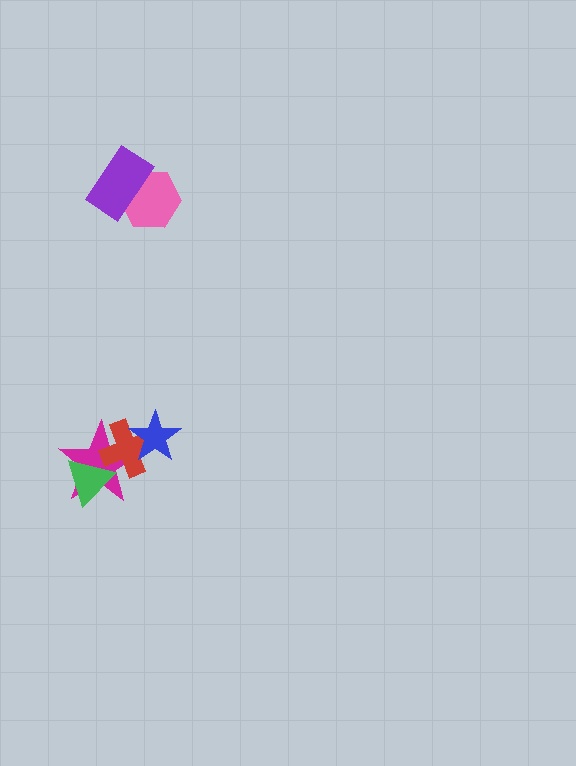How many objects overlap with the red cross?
3 objects overlap with the red cross.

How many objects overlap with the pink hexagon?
1 object overlaps with the pink hexagon.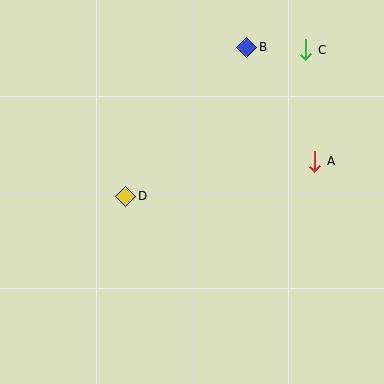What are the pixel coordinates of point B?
Point B is at (247, 47).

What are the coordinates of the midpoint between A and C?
The midpoint between A and C is at (310, 105).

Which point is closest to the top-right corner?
Point C is closest to the top-right corner.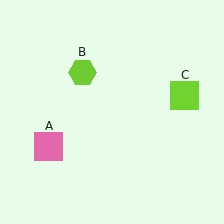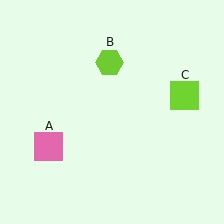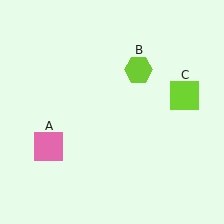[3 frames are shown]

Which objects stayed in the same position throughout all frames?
Pink square (object A) and lime square (object C) remained stationary.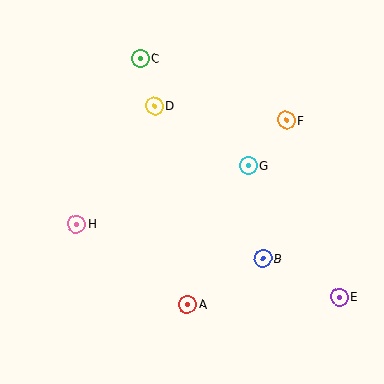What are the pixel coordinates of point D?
Point D is at (154, 106).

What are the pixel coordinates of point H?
Point H is at (76, 224).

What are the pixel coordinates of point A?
Point A is at (187, 304).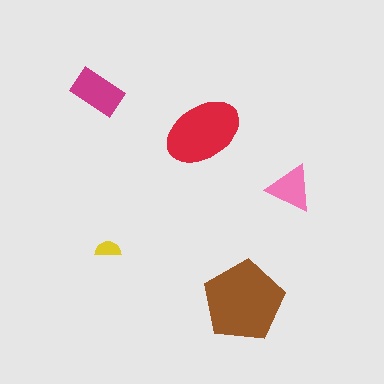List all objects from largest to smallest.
The brown pentagon, the red ellipse, the magenta rectangle, the pink triangle, the yellow semicircle.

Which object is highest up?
The magenta rectangle is topmost.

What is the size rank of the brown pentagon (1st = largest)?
1st.